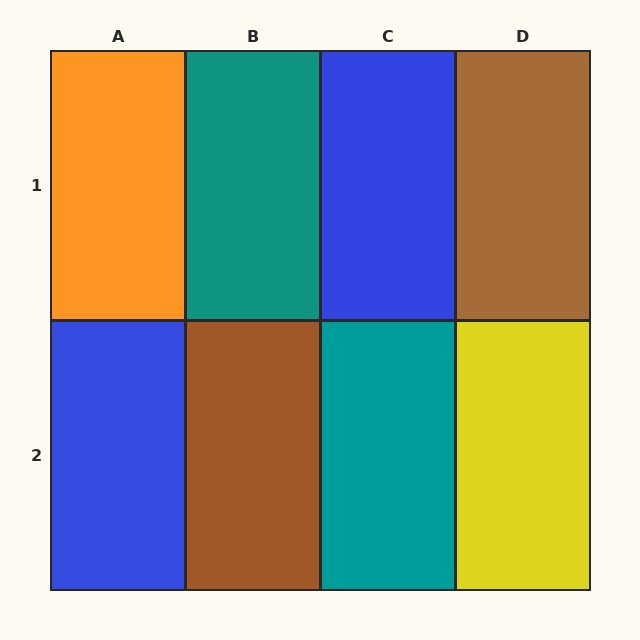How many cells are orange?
1 cell is orange.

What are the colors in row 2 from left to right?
Blue, brown, teal, yellow.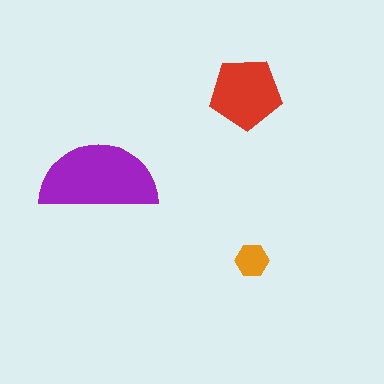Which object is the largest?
The purple semicircle.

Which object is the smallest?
The orange hexagon.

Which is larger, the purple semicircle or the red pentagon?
The purple semicircle.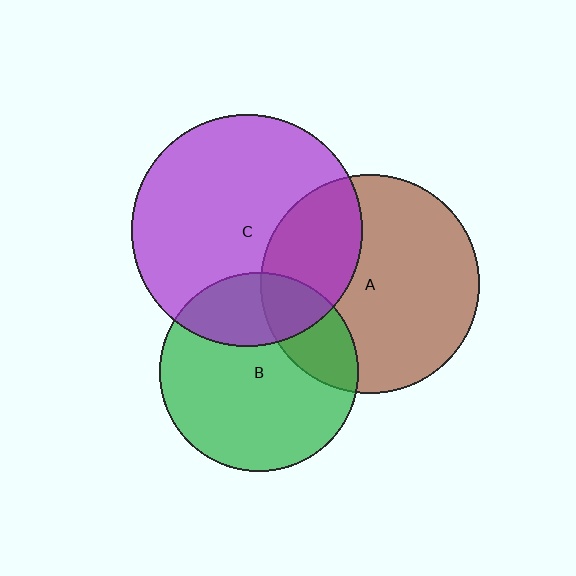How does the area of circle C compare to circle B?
Approximately 1.4 times.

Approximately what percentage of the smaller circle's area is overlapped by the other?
Approximately 30%.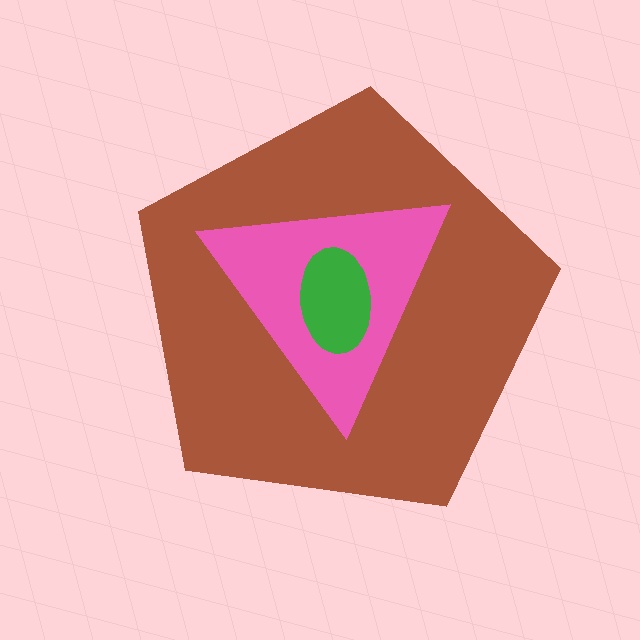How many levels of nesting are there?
3.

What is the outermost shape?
The brown pentagon.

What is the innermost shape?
The green ellipse.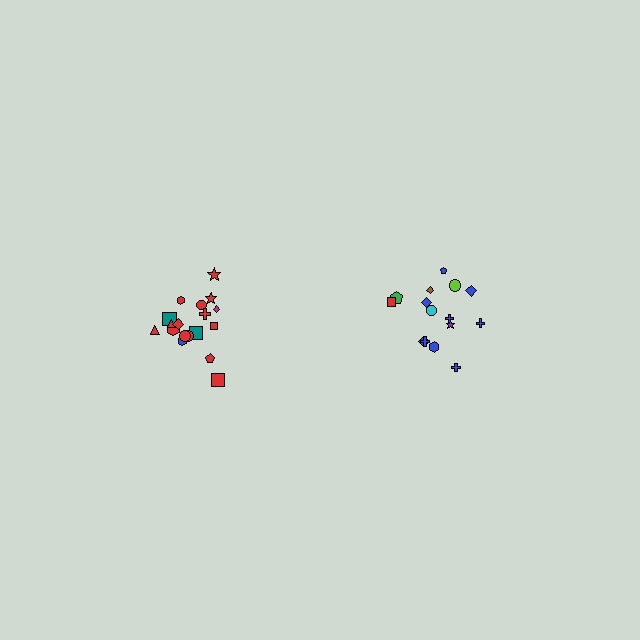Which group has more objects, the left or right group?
The left group.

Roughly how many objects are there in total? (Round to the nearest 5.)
Roughly 35 objects in total.